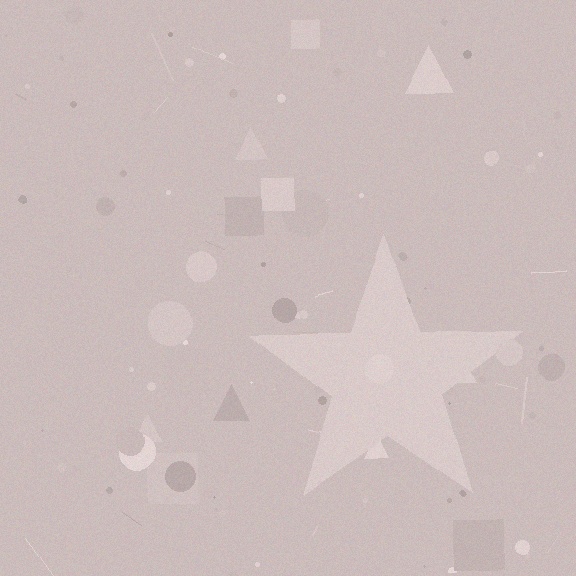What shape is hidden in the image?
A star is hidden in the image.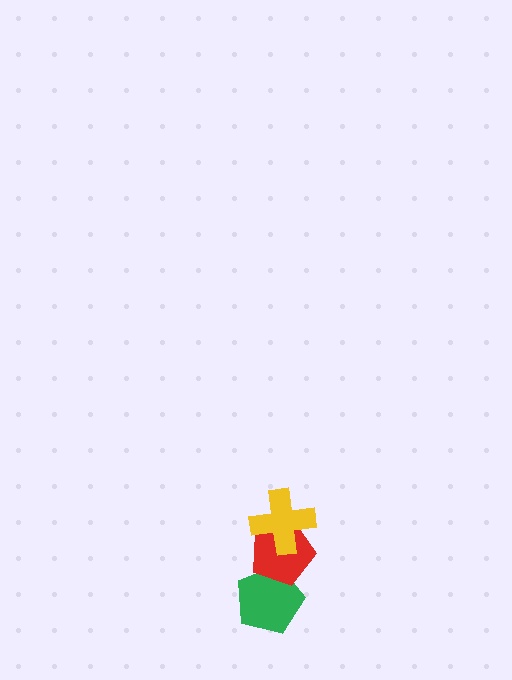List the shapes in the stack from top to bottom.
From top to bottom: the yellow cross, the red pentagon, the green pentagon.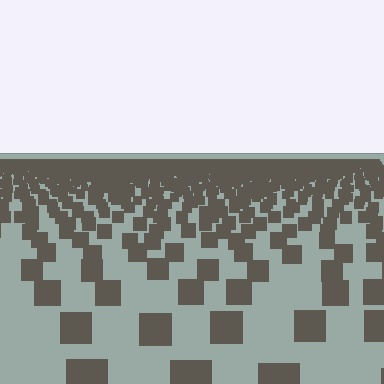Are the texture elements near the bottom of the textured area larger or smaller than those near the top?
Larger. Near the bottom, elements are closer to the viewer and appear at a bigger on-screen size.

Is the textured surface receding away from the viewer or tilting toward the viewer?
The surface is receding away from the viewer. Texture elements get smaller and denser toward the top.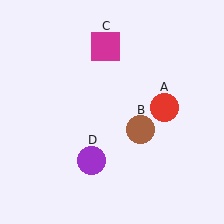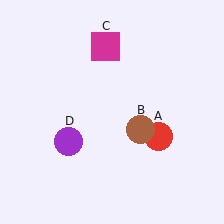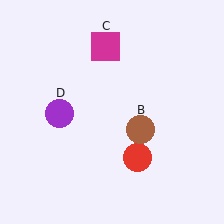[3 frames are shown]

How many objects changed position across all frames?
2 objects changed position: red circle (object A), purple circle (object D).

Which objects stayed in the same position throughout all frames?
Brown circle (object B) and magenta square (object C) remained stationary.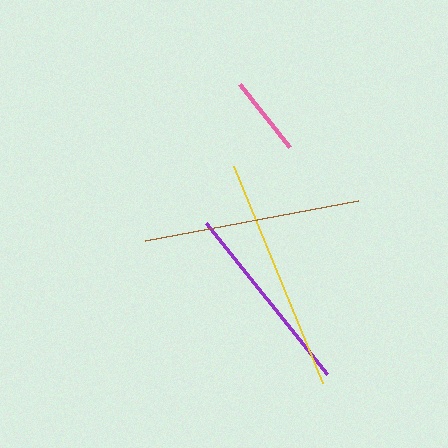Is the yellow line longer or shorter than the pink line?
The yellow line is longer than the pink line.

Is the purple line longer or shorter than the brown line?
The brown line is longer than the purple line.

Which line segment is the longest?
The yellow line is the longest at approximately 235 pixels.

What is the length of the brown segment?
The brown segment is approximately 217 pixels long.